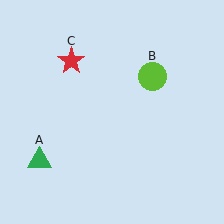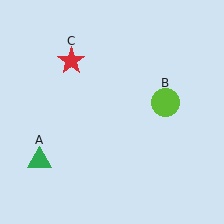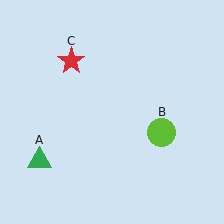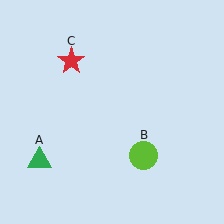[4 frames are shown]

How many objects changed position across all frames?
1 object changed position: lime circle (object B).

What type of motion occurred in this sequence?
The lime circle (object B) rotated clockwise around the center of the scene.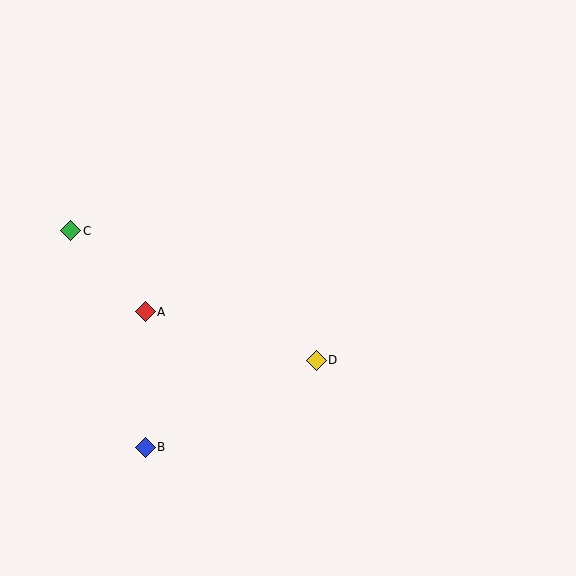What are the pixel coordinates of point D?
Point D is at (316, 360).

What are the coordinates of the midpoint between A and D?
The midpoint between A and D is at (231, 336).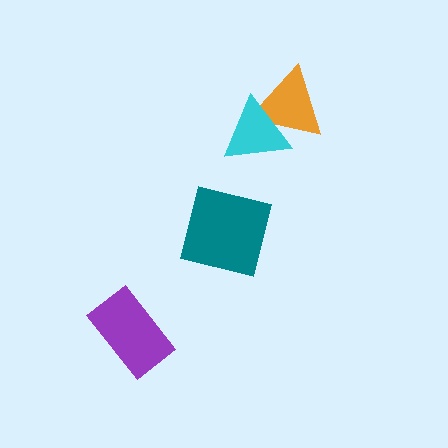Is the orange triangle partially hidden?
Yes, it is partially covered by another shape.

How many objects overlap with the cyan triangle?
1 object overlaps with the cyan triangle.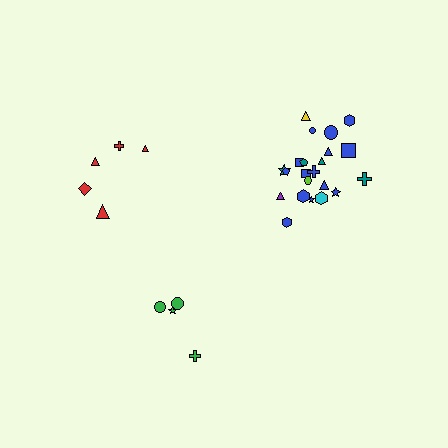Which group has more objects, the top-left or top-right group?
The top-right group.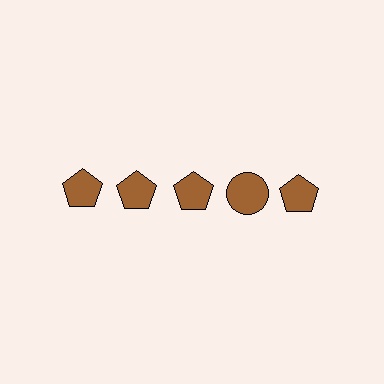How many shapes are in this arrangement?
There are 5 shapes arranged in a grid pattern.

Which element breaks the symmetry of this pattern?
The brown circle in the top row, second from right column breaks the symmetry. All other shapes are brown pentagons.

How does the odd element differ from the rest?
It has a different shape: circle instead of pentagon.